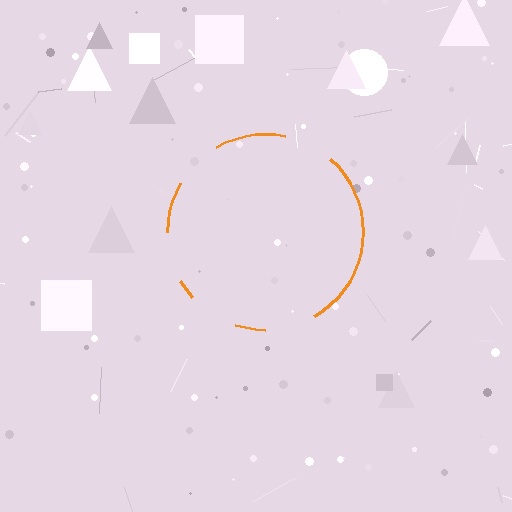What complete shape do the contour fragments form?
The contour fragments form a circle.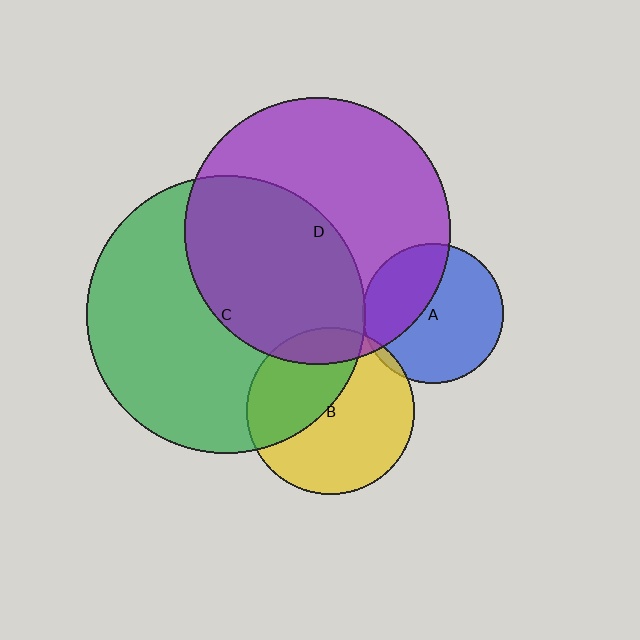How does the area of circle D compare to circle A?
Approximately 3.6 times.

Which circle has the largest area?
Circle C (green).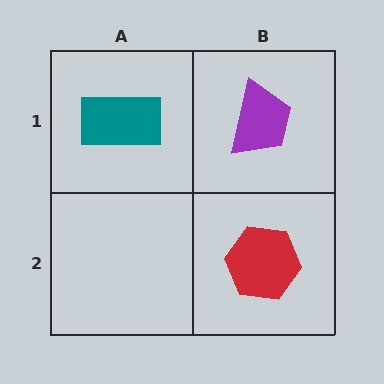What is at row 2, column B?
A red hexagon.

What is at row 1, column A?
A teal rectangle.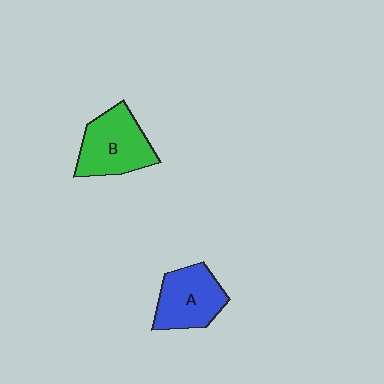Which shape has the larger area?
Shape B (green).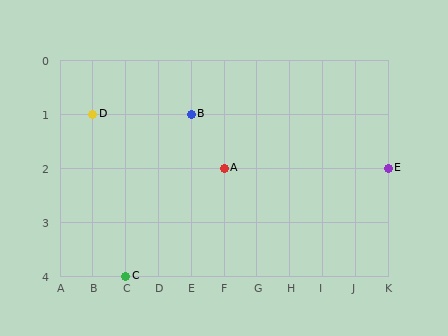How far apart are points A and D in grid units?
Points A and D are 4 columns and 1 row apart (about 4.1 grid units diagonally).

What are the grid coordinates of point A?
Point A is at grid coordinates (F, 2).